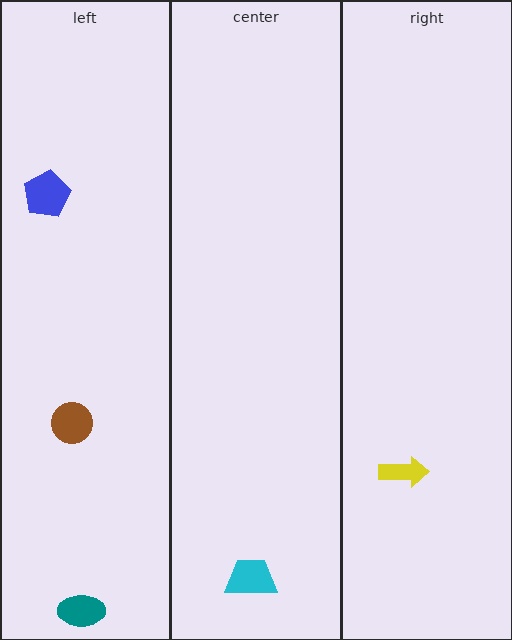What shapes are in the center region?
The cyan trapezoid.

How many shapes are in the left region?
3.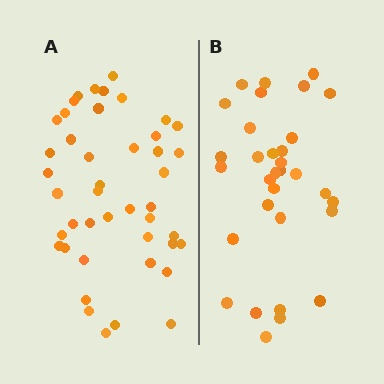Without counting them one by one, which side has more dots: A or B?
Region A (the left region) has more dots.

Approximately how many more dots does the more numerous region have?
Region A has roughly 12 or so more dots than region B.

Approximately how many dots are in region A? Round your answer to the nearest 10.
About 40 dots. (The exact count is 44, which rounds to 40.)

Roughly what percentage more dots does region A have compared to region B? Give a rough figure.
About 40% more.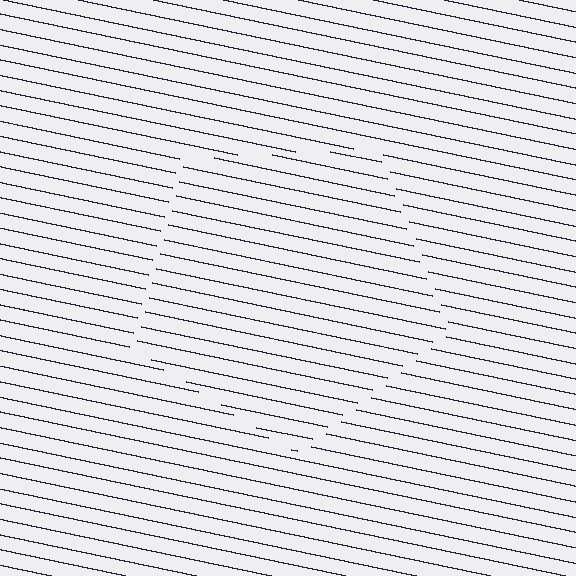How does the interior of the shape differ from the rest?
The interior of the shape contains the same grating, shifted by half a period — the contour is defined by the phase discontinuity where line-ends from the inner and outer gratings abut.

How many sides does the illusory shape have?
5 sides — the line-ends trace a pentagon.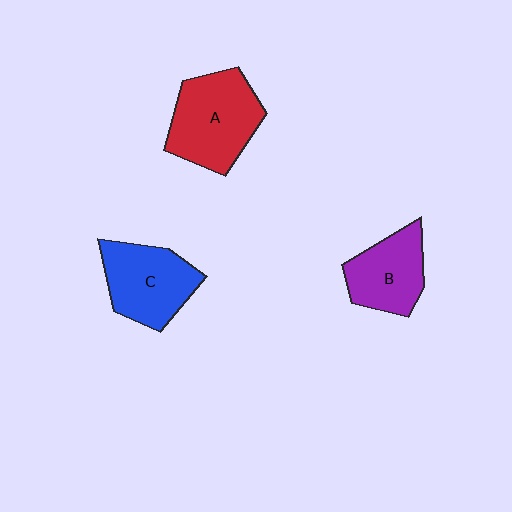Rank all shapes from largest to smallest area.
From largest to smallest: A (red), C (blue), B (purple).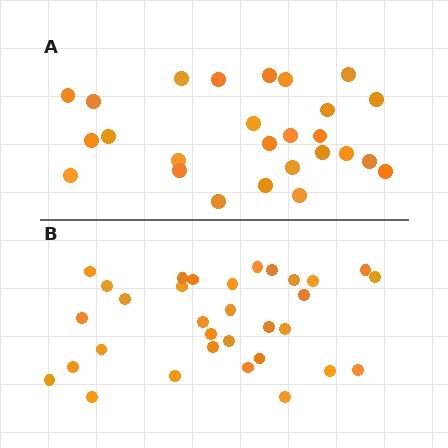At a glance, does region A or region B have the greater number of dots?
Region B (the bottom region) has more dots.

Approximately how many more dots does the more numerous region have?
Region B has about 6 more dots than region A.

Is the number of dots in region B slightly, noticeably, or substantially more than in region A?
Region B has only slightly more — the two regions are fairly close. The ratio is roughly 1.2 to 1.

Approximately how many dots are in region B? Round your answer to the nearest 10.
About 30 dots. (The exact count is 32, which rounds to 30.)